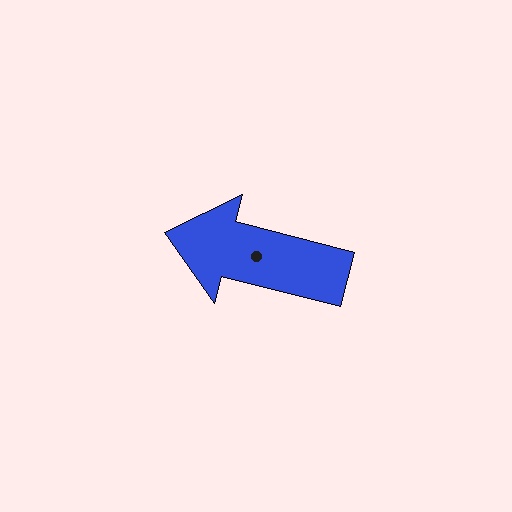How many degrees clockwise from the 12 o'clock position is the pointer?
Approximately 285 degrees.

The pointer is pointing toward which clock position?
Roughly 9 o'clock.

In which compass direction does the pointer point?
West.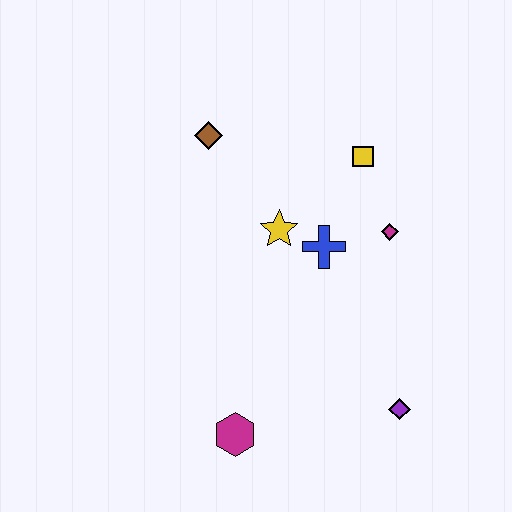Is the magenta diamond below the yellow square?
Yes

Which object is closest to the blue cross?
The yellow star is closest to the blue cross.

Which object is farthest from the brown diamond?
The purple diamond is farthest from the brown diamond.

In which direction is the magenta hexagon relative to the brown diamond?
The magenta hexagon is below the brown diamond.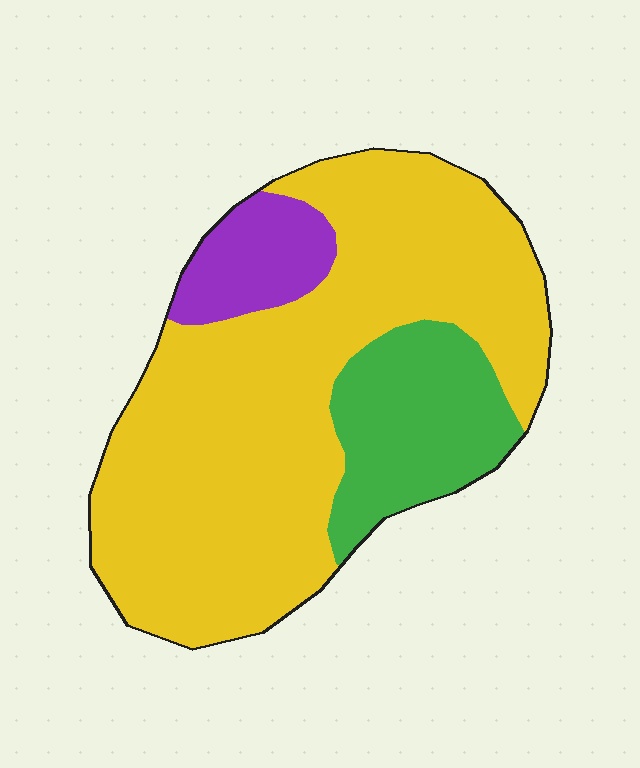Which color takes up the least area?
Purple, at roughly 10%.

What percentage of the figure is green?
Green covers 19% of the figure.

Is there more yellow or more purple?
Yellow.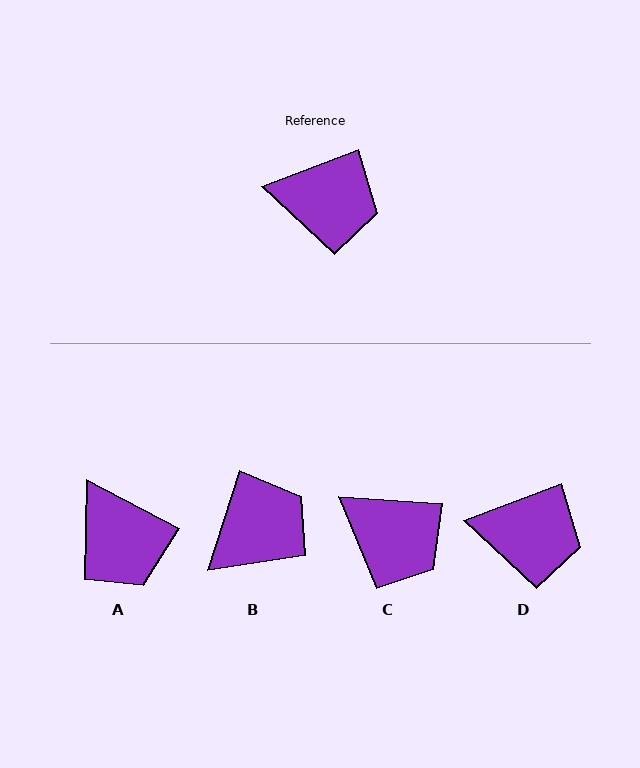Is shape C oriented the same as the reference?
No, it is off by about 25 degrees.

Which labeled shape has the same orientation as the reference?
D.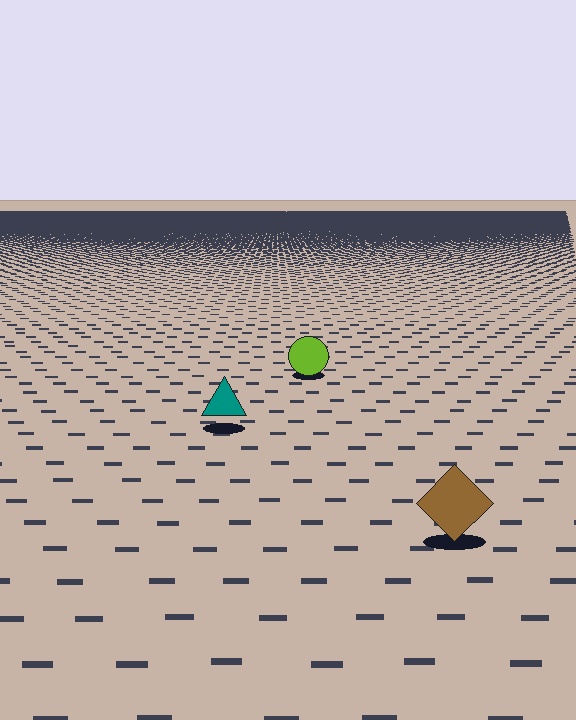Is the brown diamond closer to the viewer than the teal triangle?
Yes. The brown diamond is closer — you can tell from the texture gradient: the ground texture is coarser near it.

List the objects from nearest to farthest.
From nearest to farthest: the brown diamond, the teal triangle, the lime circle.